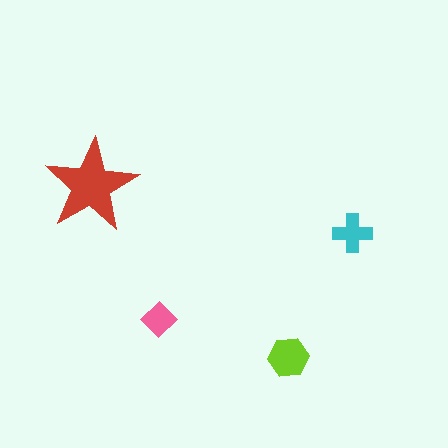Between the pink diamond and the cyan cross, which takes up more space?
The cyan cross.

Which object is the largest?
The red star.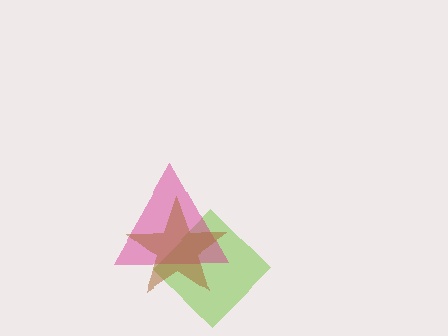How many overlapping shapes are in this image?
There are 3 overlapping shapes in the image.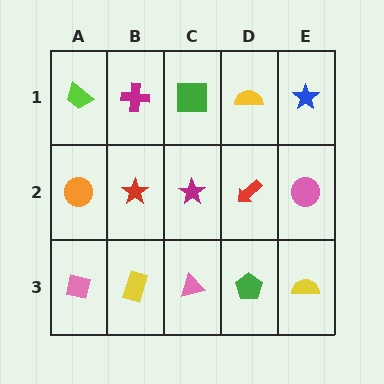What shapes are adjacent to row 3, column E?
A pink circle (row 2, column E), a green pentagon (row 3, column D).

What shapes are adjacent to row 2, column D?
A yellow semicircle (row 1, column D), a green pentagon (row 3, column D), a magenta star (row 2, column C), a pink circle (row 2, column E).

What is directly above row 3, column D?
A red arrow.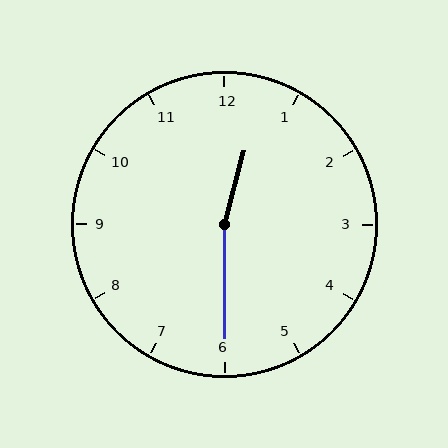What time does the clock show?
12:30.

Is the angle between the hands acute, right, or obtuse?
It is obtuse.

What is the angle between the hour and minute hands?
Approximately 165 degrees.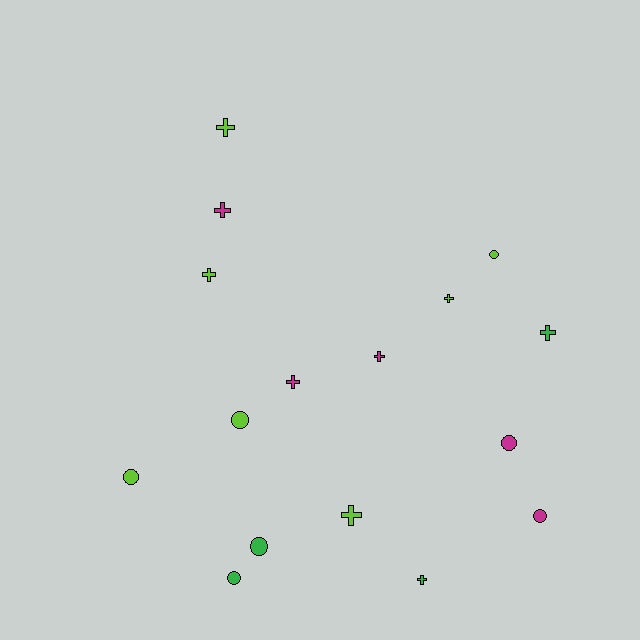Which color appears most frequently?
Lime, with 7 objects.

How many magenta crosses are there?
There are 3 magenta crosses.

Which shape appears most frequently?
Cross, with 9 objects.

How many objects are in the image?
There are 16 objects.